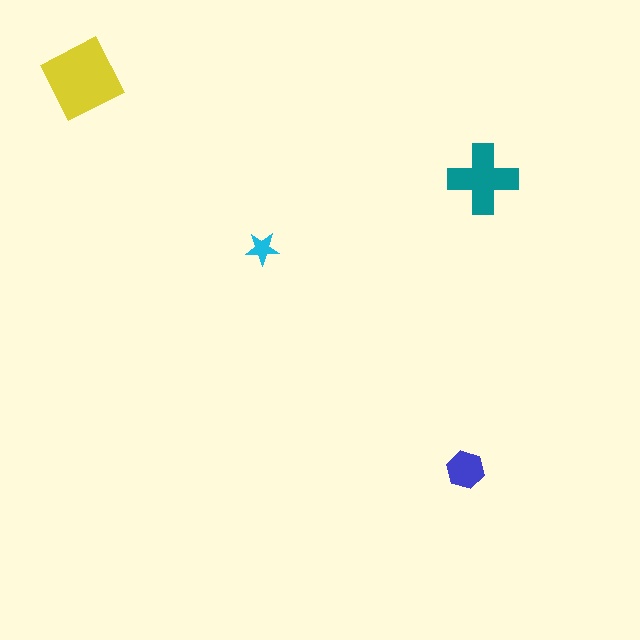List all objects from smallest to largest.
The cyan star, the blue hexagon, the teal cross, the yellow diamond.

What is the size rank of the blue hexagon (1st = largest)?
3rd.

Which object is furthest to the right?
The teal cross is rightmost.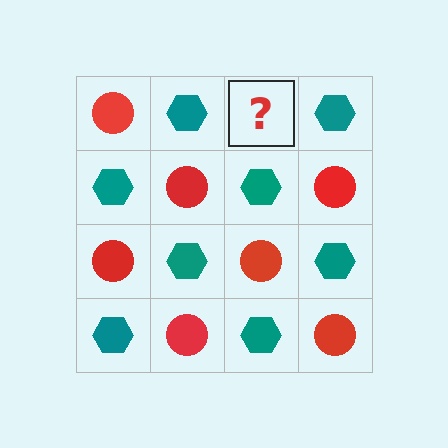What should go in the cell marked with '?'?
The missing cell should contain a red circle.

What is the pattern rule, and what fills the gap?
The rule is that it alternates red circle and teal hexagon in a checkerboard pattern. The gap should be filled with a red circle.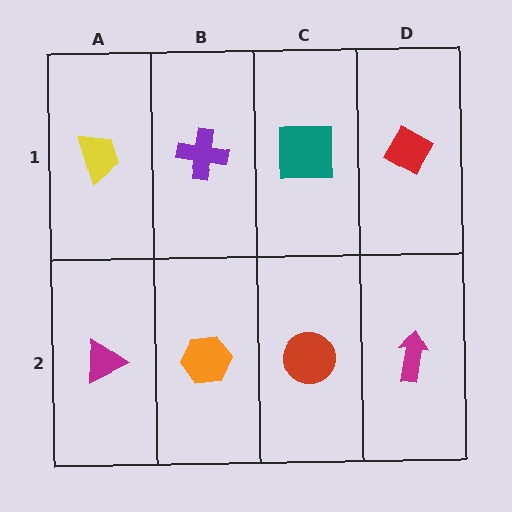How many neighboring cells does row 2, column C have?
3.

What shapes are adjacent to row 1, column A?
A magenta triangle (row 2, column A), a purple cross (row 1, column B).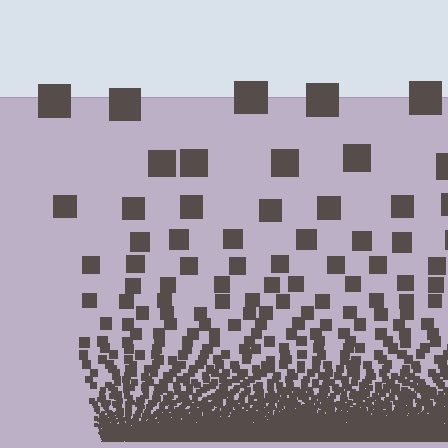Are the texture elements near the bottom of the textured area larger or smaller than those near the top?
Smaller. The gradient is inverted — elements near the bottom are smaller and denser.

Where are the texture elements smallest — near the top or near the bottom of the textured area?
Near the bottom.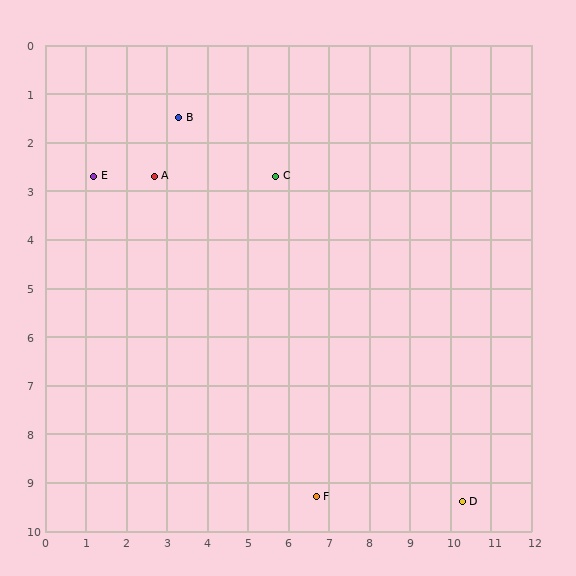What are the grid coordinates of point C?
Point C is at approximately (5.7, 2.7).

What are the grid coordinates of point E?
Point E is at approximately (1.2, 2.7).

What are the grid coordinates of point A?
Point A is at approximately (2.7, 2.7).